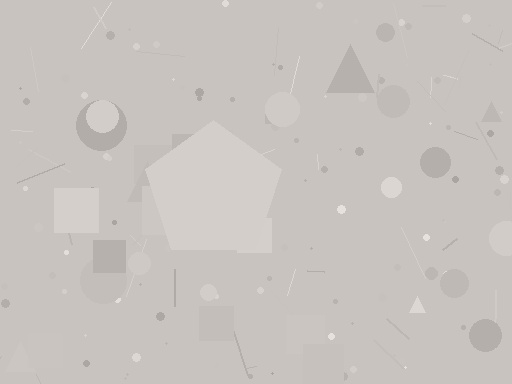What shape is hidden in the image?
A pentagon is hidden in the image.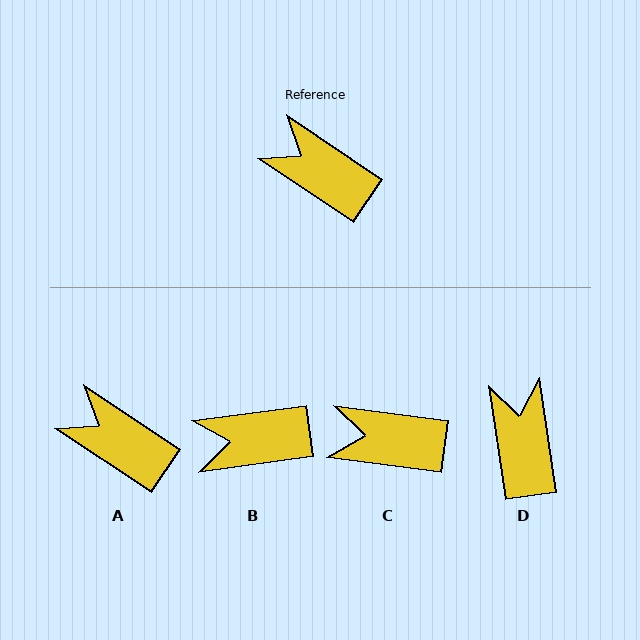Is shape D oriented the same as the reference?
No, it is off by about 48 degrees.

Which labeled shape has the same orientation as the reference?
A.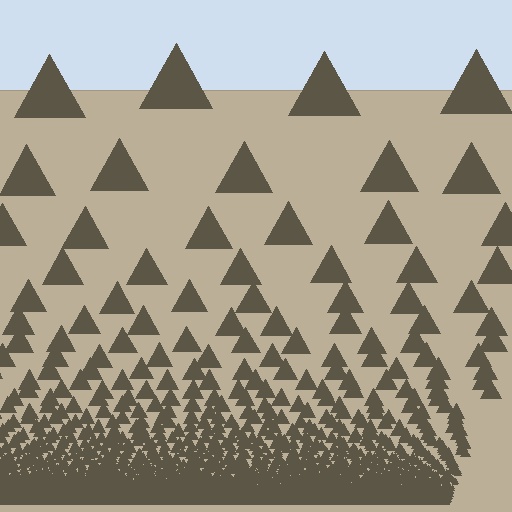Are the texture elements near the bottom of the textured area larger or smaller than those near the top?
Smaller. The gradient is inverted — elements near the bottom are smaller and denser.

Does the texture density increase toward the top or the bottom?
Density increases toward the bottom.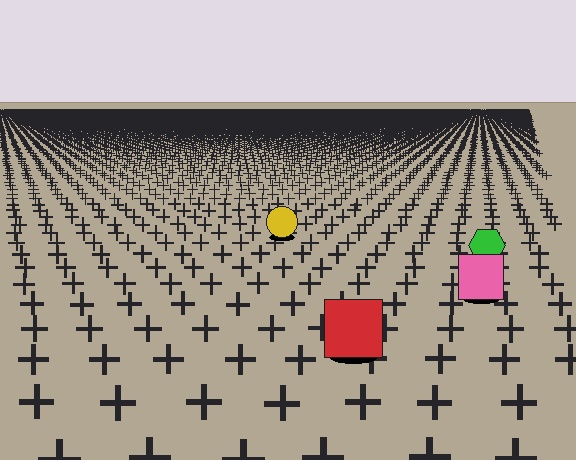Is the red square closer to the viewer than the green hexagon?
Yes. The red square is closer — you can tell from the texture gradient: the ground texture is coarser near it.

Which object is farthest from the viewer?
The yellow circle is farthest from the viewer. It appears smaller and the ground texture around it is denser.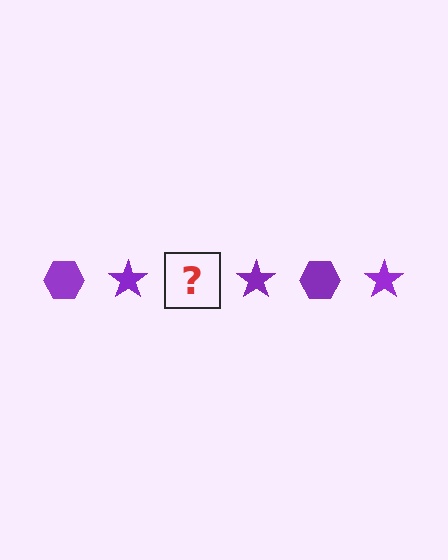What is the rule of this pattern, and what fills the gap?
The rule is that the pattern cycles through hexagon, star shapes in purple. The gap should be filled with a purple hexagon.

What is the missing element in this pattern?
The missing element is a purple hexagon.